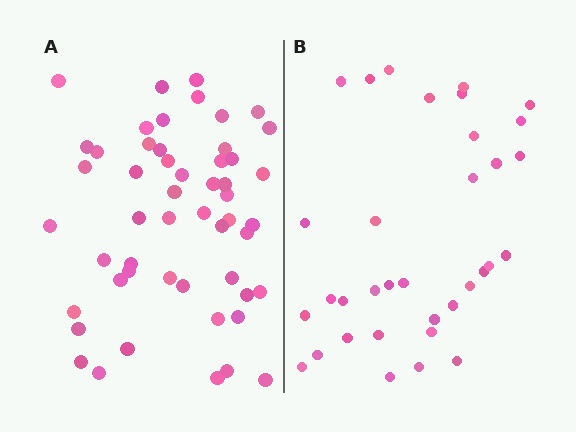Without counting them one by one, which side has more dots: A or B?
Region A (the left region) has more dots.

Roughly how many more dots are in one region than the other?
Region A has approximately 20 more dots than region B.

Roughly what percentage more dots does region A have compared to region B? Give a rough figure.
About 55% more.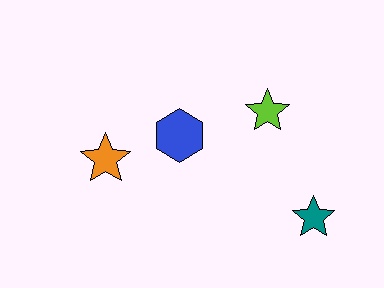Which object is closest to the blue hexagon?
The orange star is closest to the blue hexagon.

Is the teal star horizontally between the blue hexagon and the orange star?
No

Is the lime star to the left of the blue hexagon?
No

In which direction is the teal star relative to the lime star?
The teal star is below the lime star.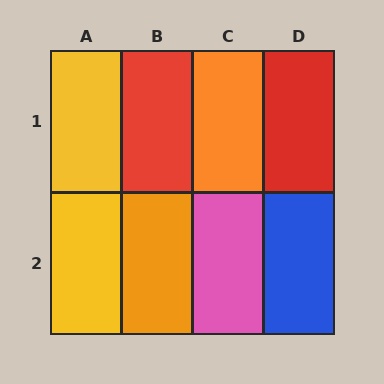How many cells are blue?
1 cell is blue.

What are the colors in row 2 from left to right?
Yellow, orange, pink, blue.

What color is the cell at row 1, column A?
Yellow.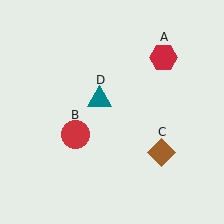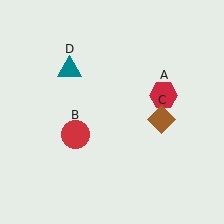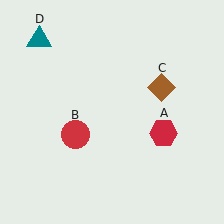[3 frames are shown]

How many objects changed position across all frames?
3 objects changed position: red hexagon (object A), brown diamond (object C), teal triangle (object D).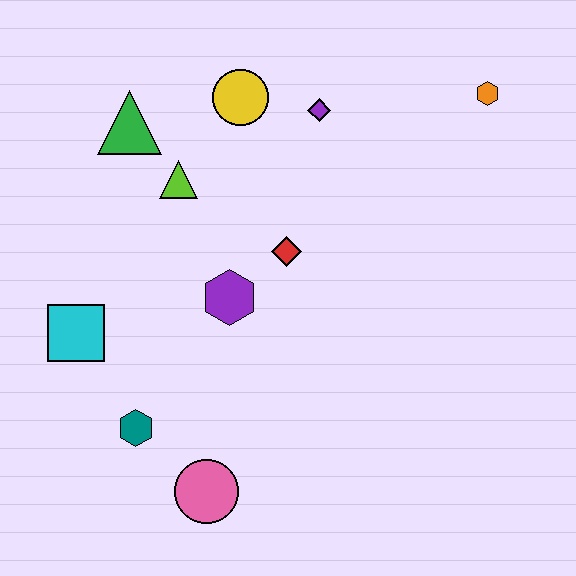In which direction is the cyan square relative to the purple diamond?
The cyan square is to the left of the purple diamond.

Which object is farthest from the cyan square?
The orange hexagon is farthest from the cyan square.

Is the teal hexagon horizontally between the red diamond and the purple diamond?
No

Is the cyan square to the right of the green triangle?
No